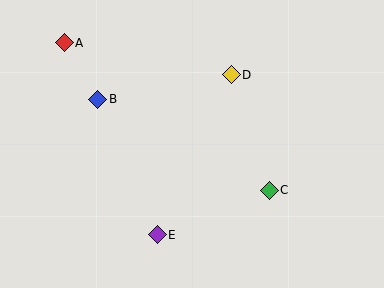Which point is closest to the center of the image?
Point D at (231, 75) is closest to the center.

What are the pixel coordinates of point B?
Point B is at (98, 99).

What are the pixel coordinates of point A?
Point A is at (64, 43).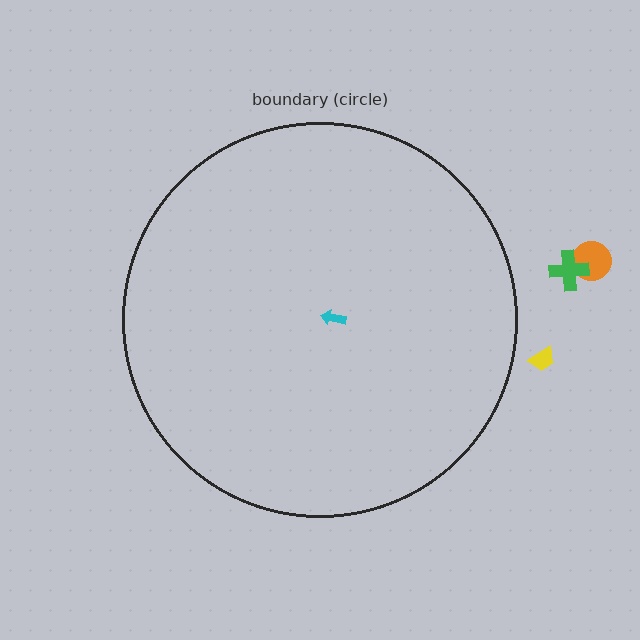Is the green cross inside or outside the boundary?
Outside.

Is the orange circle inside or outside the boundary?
Outside.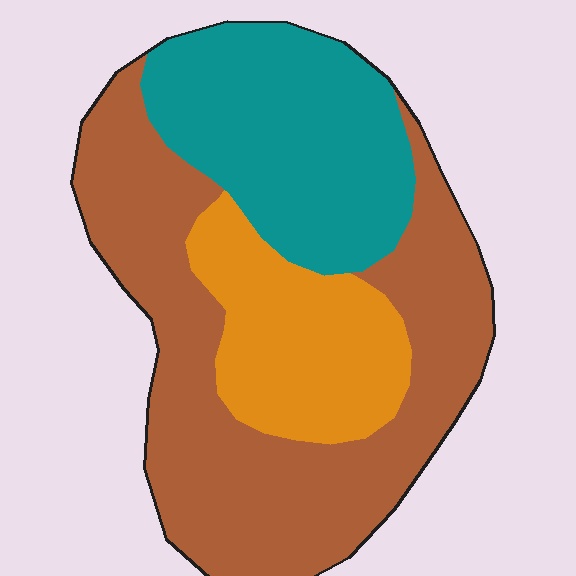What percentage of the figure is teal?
Teal takes up between a quarter and a half of the figure.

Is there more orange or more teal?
Teal.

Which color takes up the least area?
Orange, at roughly 20%.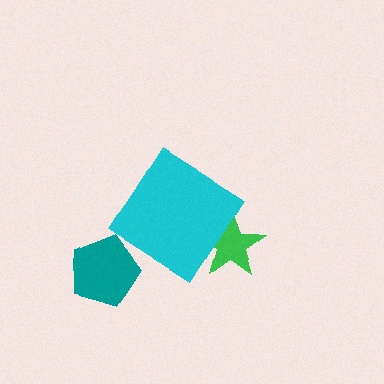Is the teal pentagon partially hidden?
No, no other shape covers it.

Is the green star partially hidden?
Yes, it is partially covered by another shape.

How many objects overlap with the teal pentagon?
0 objects overlap with the teal pentagon.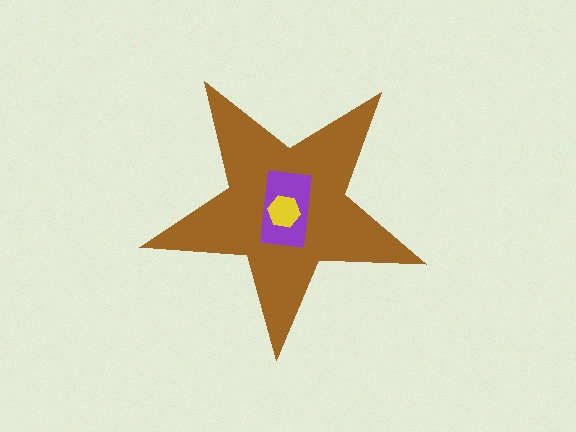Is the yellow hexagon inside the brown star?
Yes.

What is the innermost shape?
The yellow hexagon.